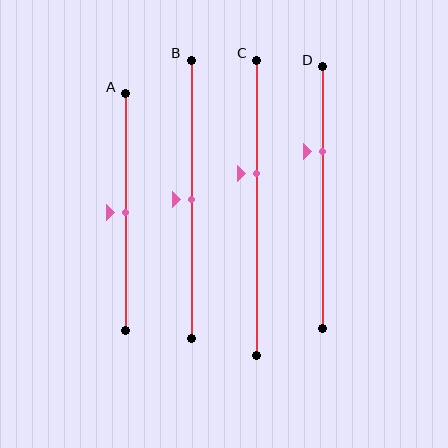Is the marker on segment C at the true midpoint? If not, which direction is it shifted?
No, the marker on segment C is shifted upward by about 12% of the segment length.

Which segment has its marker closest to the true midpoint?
Segment A has its marker closest to the true midpoint.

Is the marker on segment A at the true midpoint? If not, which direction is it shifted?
Yes, the marker on segment A is at the true midpoint.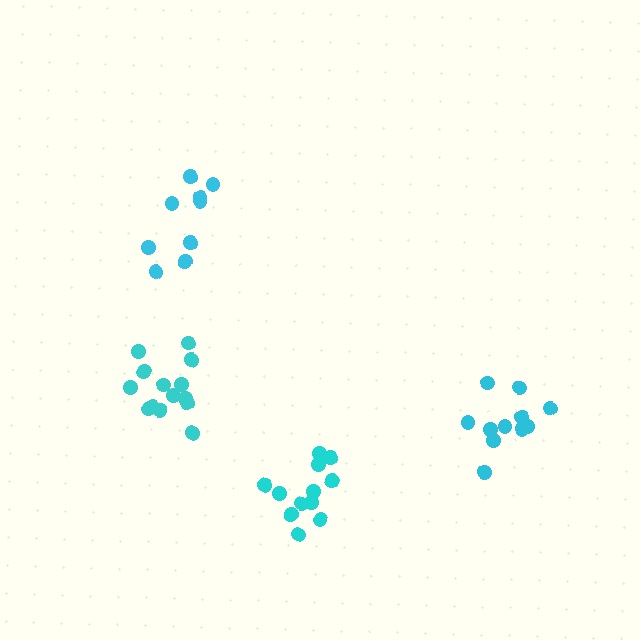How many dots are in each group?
Group 1: 9 dots, Group 2: 12 dots, Group 3: 14 dots, Group 4: 11 dots (46 total).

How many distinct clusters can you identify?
There are 4 distinct clusters.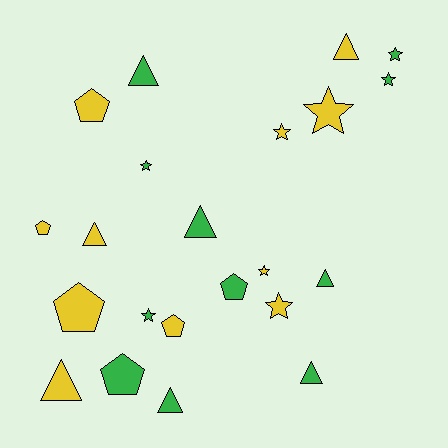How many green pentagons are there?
There are 2 green pentagons.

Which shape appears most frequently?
Star, with 8 objects.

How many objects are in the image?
There are 22 objects.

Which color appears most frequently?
Yellow, with 11 objects.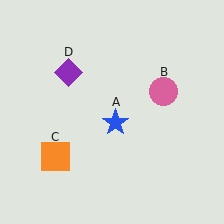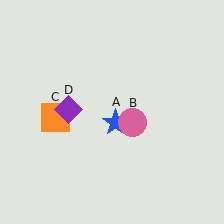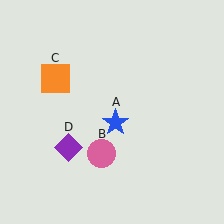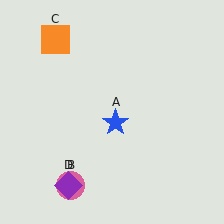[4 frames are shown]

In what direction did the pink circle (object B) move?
The pink circle (object B) moved down and to the left.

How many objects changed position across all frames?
3 objects changed position: pink circle (object B), orange square (object C), purple diamond (object D).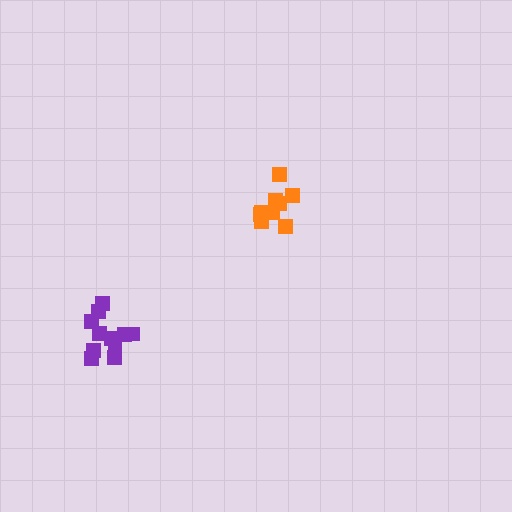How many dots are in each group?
Group 1: 9 dots, Group 2: 11 dots (20 total).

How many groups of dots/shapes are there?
There are 2 groups.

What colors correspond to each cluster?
The clusters are colored: orange, purple.